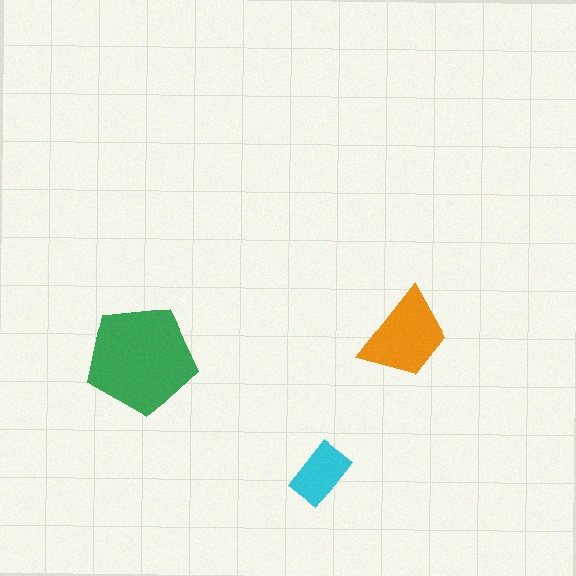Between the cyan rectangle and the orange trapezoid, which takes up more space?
The orange trapezoid.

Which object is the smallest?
The cyan rectangle.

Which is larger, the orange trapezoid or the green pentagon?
The green pentagon.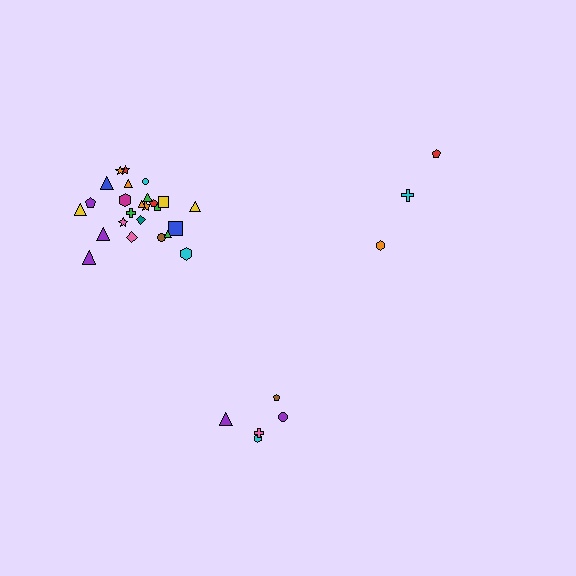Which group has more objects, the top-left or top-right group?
The top-left group.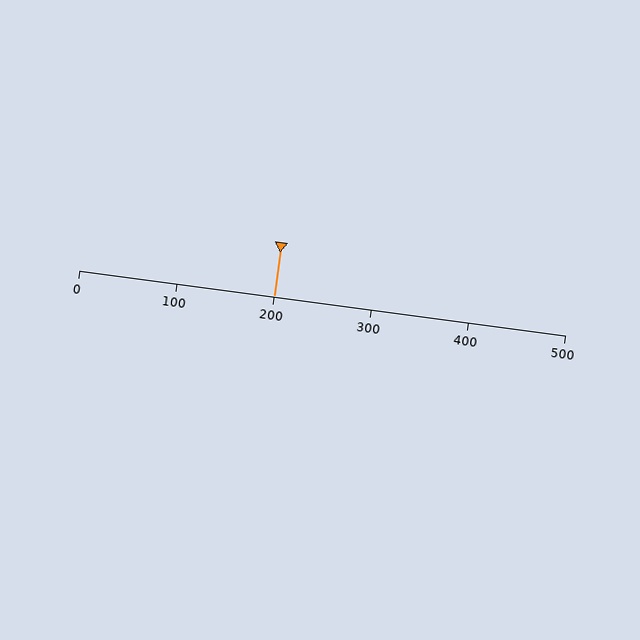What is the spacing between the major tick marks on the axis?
The major ticks are spaced 100 apart.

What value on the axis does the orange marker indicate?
The marker indicates approximately 200.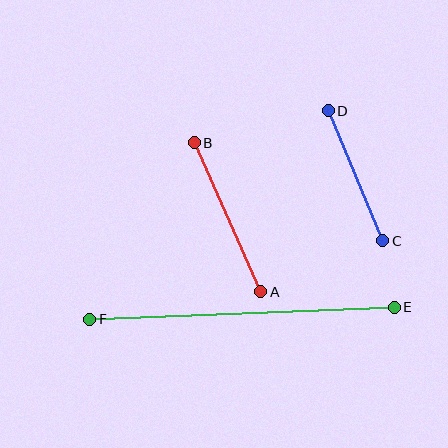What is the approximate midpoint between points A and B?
The midpoint is at approximately (227, 217) pixels.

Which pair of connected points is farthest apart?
Points E and F are farthest apart.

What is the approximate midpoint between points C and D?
The midpoint is at approximately (356, 176) pixels.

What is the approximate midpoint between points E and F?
The midpoint is at approximately (242, 313) pixels.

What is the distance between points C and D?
The distance is approximately 141 pixels.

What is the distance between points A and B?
The distance is approximately 163 pixels.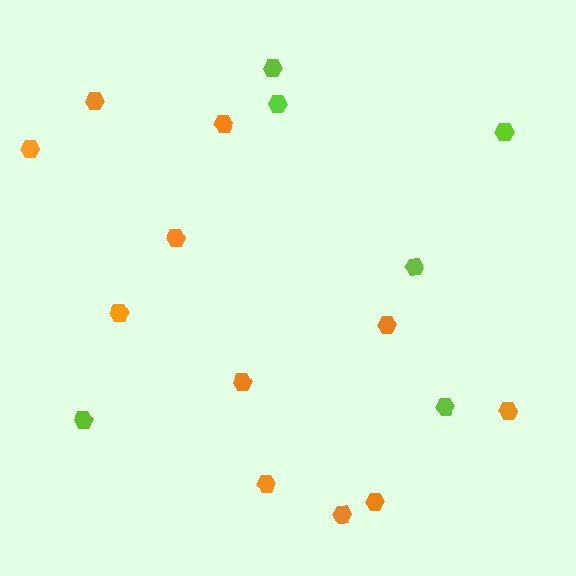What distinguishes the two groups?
There are 2 groups: one group of lime hexagons (6) and one group of orange hexagons (11).